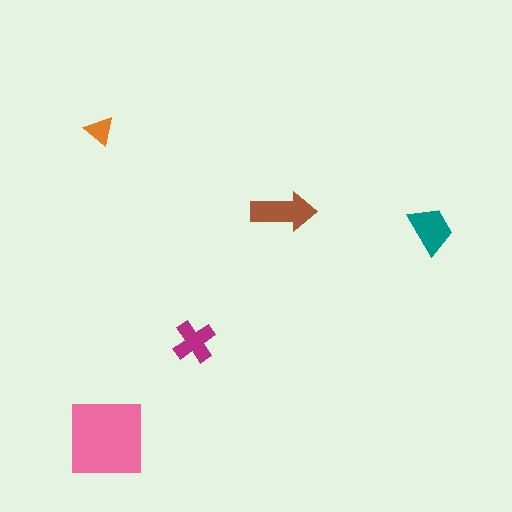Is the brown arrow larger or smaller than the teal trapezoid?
Larger.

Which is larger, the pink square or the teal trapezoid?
The pink square.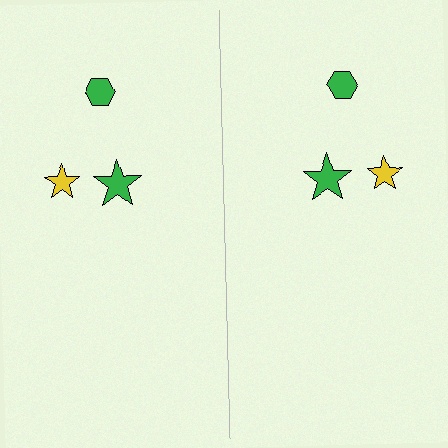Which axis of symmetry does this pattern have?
The pattern has a vertical axis of symmetry running through the center of the image.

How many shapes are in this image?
There are 6 shapes in this image.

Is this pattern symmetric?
Yes, this pattern has bilateral (reflection) symmetry.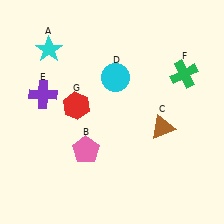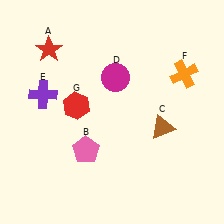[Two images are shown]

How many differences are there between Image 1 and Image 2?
There are 3 differences between the two images.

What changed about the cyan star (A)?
In Image 1, A is cyan. In Image 2, it changed to red.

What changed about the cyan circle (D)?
In Image 1, D is cyan. In Image 2, it changed to magenta.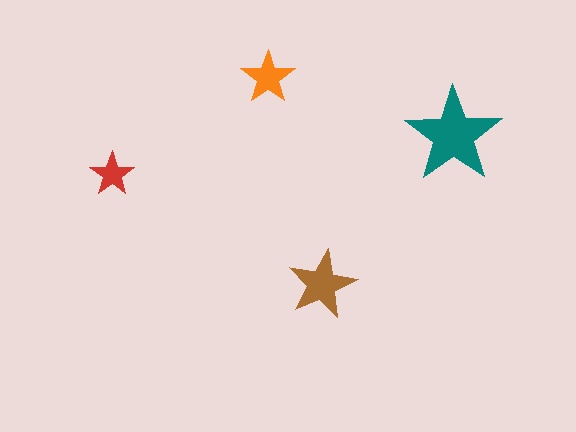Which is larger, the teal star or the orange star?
The teal one.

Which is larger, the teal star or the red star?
The teal one.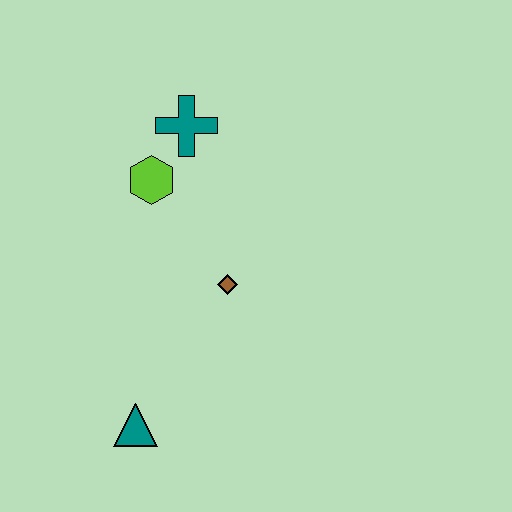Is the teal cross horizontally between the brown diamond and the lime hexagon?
Yes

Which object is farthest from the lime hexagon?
The teal triangle is farthest from the lime hexagon.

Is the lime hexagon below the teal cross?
Yes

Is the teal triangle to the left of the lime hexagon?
Yes